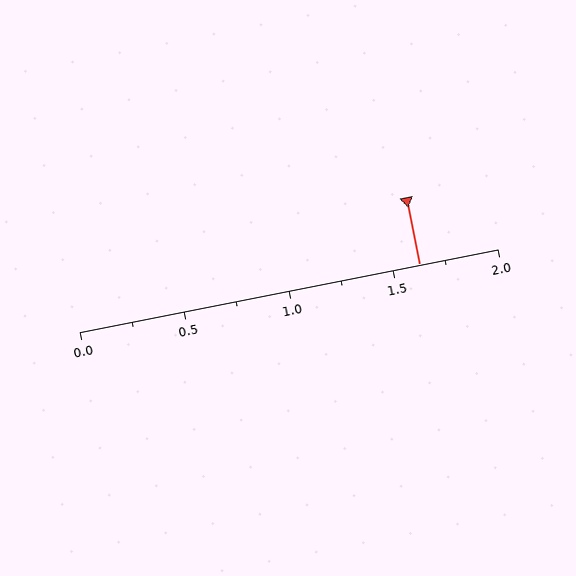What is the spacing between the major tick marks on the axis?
The major ticks are spaced 0.5 apart.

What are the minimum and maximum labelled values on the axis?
The axis runs from 0.0 to 2.0.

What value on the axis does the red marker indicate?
The marker indicates approximately 1.62.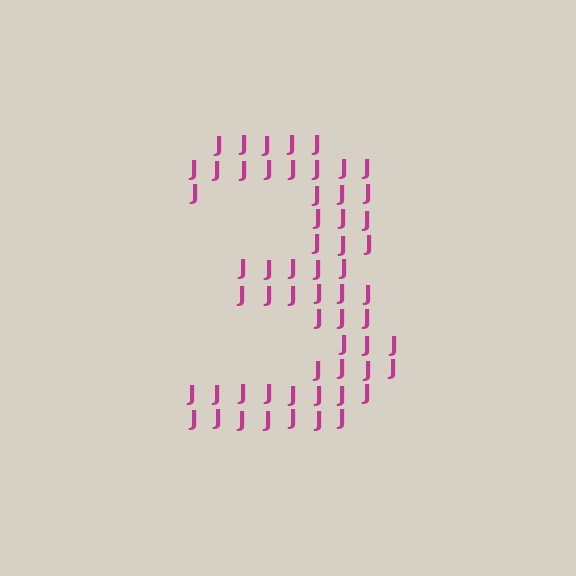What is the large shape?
The large shape is the digit 3.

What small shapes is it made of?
It is made of small letter J's.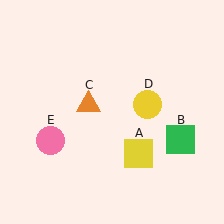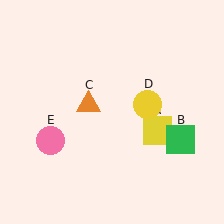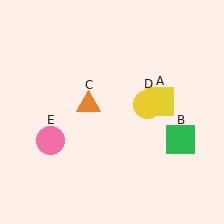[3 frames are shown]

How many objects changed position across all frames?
1 object changed position: yellow square (object A).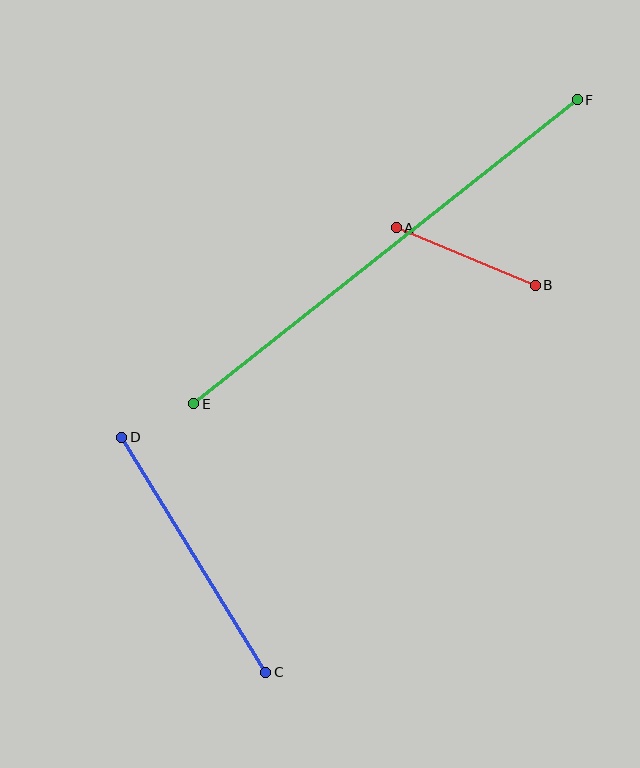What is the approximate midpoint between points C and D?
The midpoint is at approximately (194, 555) pixels.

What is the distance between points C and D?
The distance is approximately 276 pixels.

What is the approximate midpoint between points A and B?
The midpoint is at approximately (466, 257) pixels.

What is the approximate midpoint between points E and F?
The midpoint is at approximately (386, 252) pixels.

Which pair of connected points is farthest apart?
Points E and F are farthest apart.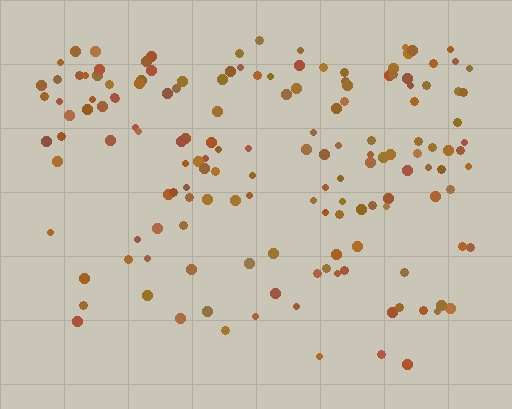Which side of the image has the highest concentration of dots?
The top.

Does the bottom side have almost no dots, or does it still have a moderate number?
Still a moderate number, just noticeably fewer than the top.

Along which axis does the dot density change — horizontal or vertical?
Vertical.